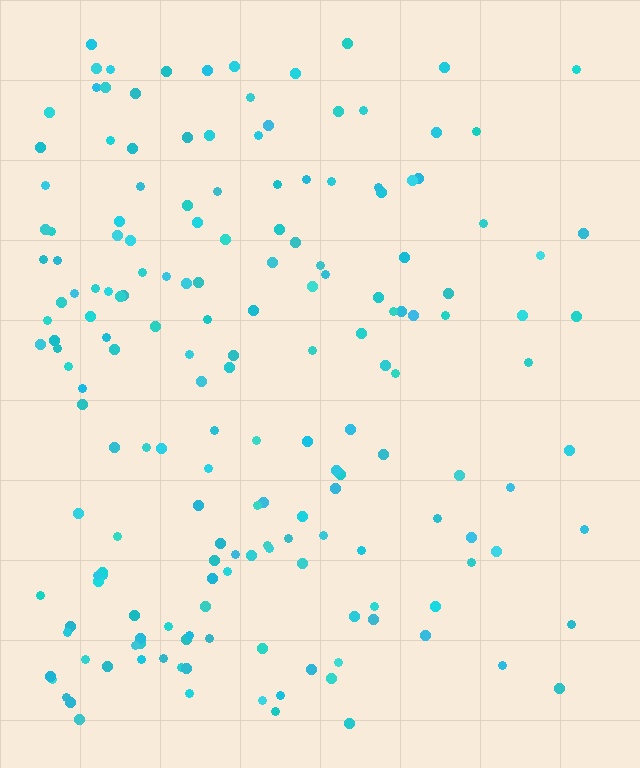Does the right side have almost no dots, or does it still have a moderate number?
Still a moderate number, just noticeably fewer than the left.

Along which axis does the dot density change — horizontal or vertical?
Horizontal.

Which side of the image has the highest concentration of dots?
The left.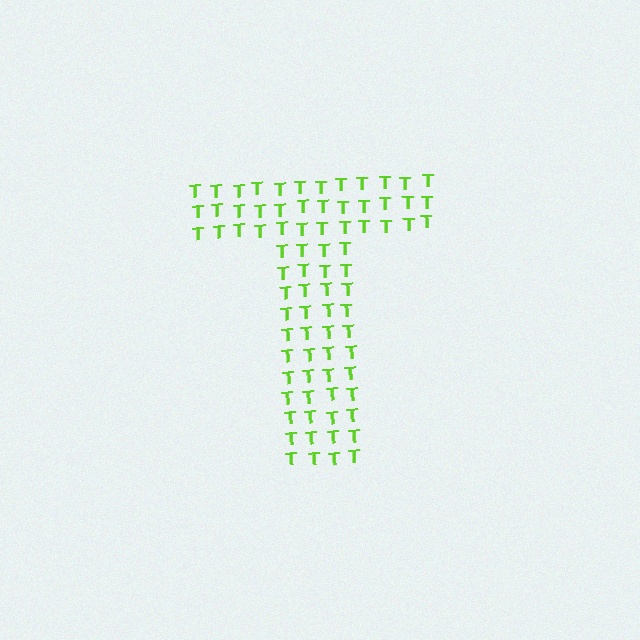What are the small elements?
The small elements are letter T's.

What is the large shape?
The large shape is the letter T.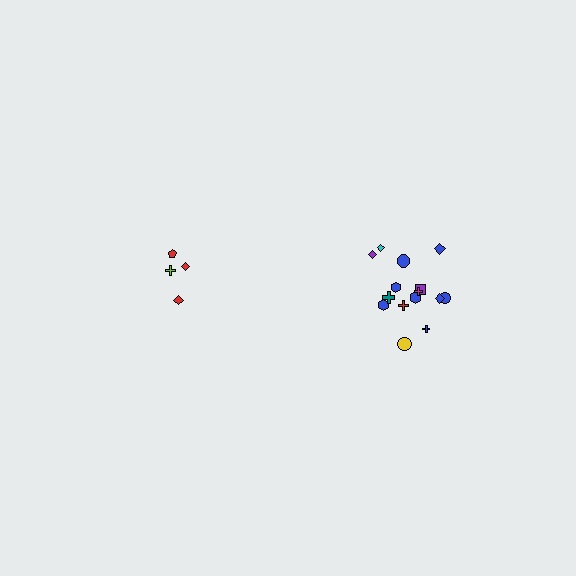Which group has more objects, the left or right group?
The right group.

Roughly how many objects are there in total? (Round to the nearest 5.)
Roughly 20 objects in total.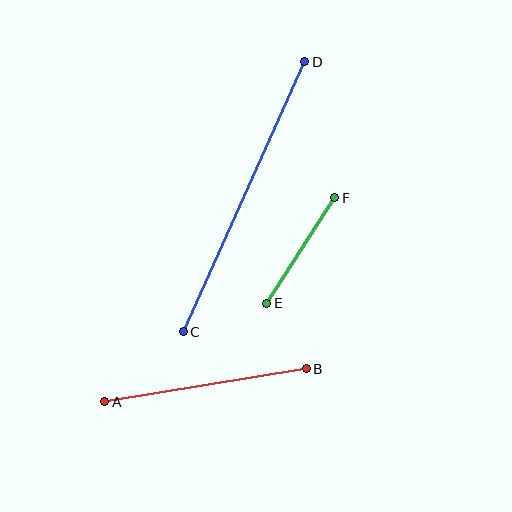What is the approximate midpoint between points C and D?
The midpoint is at approximately (244, 197) pixels.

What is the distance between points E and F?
The distance is approximately 125 pixels.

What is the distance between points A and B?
The distance is approximately 204 pixels.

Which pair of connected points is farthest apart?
Points C and D are farthest apart.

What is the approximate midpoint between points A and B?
The midpoint is at approximately (206, 385) pixels.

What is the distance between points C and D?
The distance is approximately 296 pixels.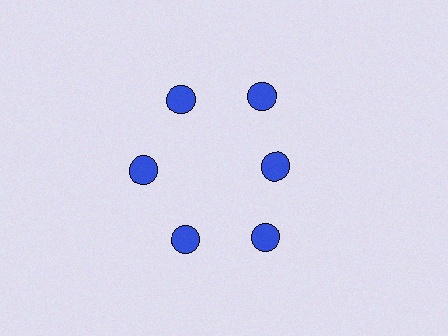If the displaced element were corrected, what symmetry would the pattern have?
It would have 6-fold rotational symmetry — the pattern would map onto itself every 60 degrees.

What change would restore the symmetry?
The symmetry would be restored by moving it outward, back onto the ring so that all 6 circles sit at equal angles and equal distance from the center.